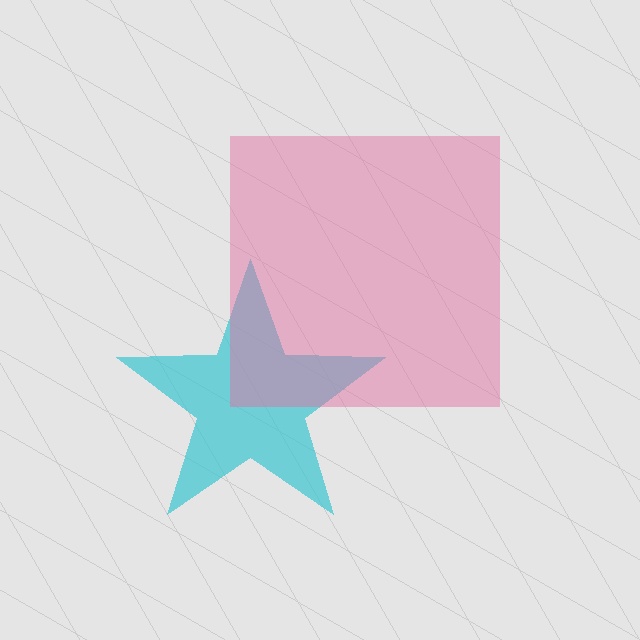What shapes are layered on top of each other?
The layered shapes are: a cyan star, a pink square.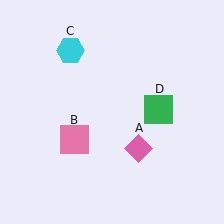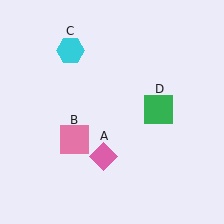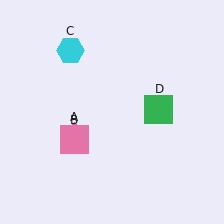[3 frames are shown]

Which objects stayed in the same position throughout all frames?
Pink square (object B) and cyan hexagon (object C) and green square (object D) remained stationary.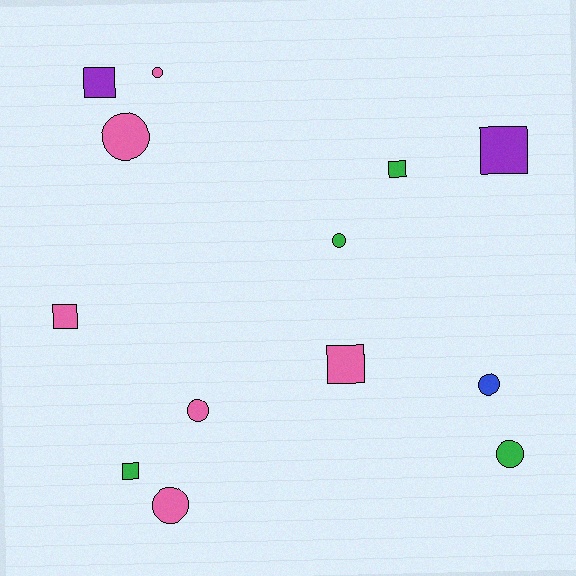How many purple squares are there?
There are 2 purple squares.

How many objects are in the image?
There are 13 objects.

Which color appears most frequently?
Pink, with 6 objects.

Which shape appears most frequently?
Circle, with 7 objects.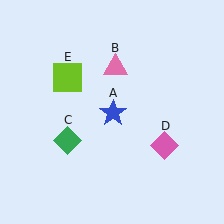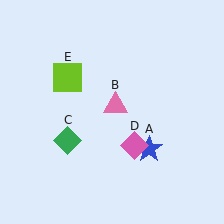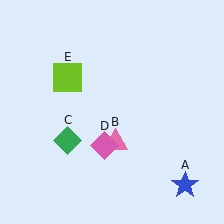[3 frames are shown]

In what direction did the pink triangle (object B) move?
The pink triangle (object B) moved down.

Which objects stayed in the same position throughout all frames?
Green diamond (object C) and lime square (object E) remained stationary.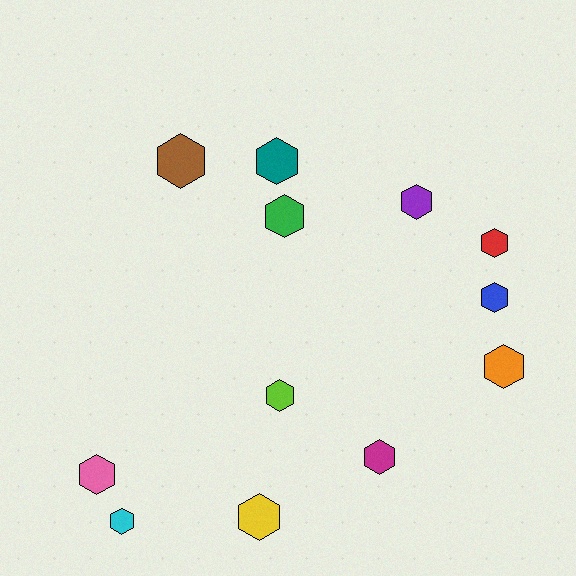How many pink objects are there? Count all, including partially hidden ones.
There is 1 pink object.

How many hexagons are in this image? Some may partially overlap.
There are 12 hexagons.